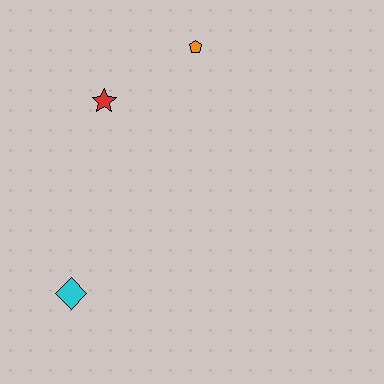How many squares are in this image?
There are no squares.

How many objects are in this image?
There are 3 objects.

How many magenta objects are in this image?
There are no magenta objects.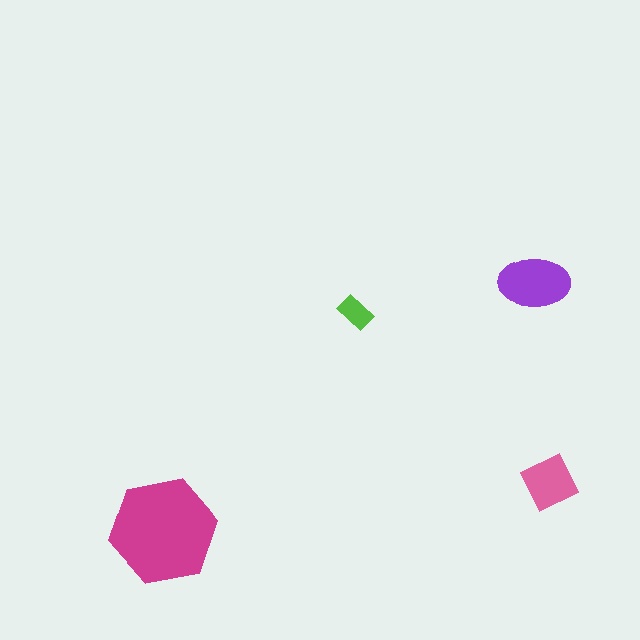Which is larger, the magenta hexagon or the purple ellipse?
The magenta hexagon.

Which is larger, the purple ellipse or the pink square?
The purple ellipse.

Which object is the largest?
The magenta hexagon.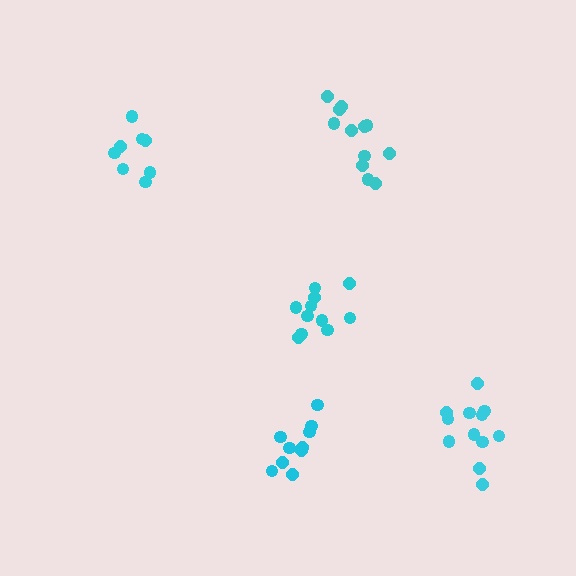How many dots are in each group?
Group 1: 11 dots, Group 2: 12 dots, Group 3: 10 dots, Group 4: 8 dots, Group 5: 12 dots (53 total).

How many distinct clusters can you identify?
There are 5 distinct clusters.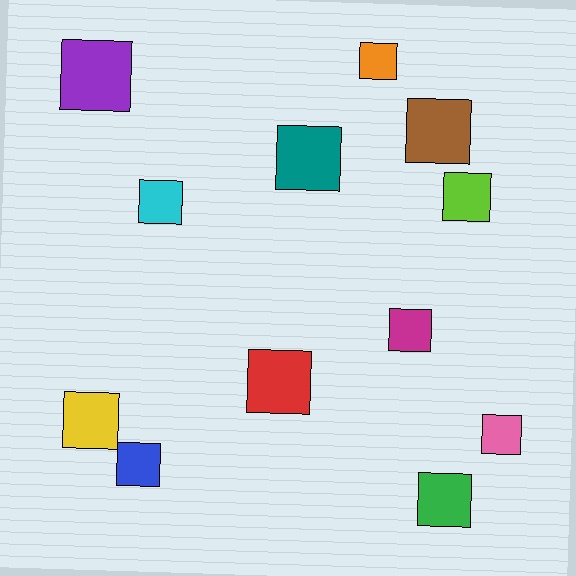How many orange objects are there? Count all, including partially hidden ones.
There is 1 orange object.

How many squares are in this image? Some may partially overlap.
There are 12 squares.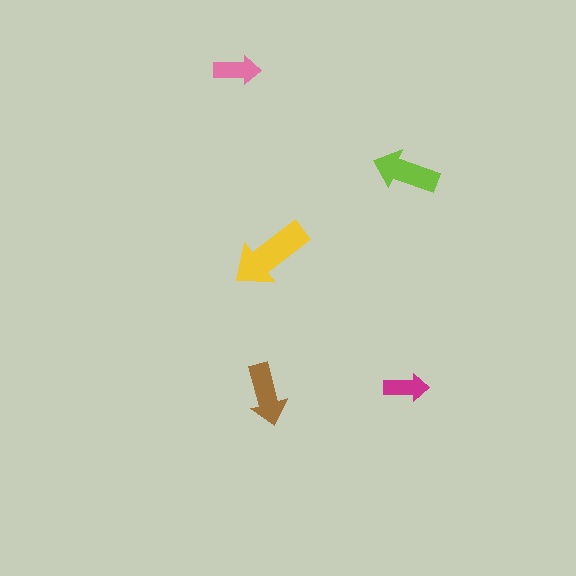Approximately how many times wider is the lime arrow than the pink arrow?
About 1.5 times wider.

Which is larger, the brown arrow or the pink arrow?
The brown one.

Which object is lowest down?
The brown arrow is bottommost.